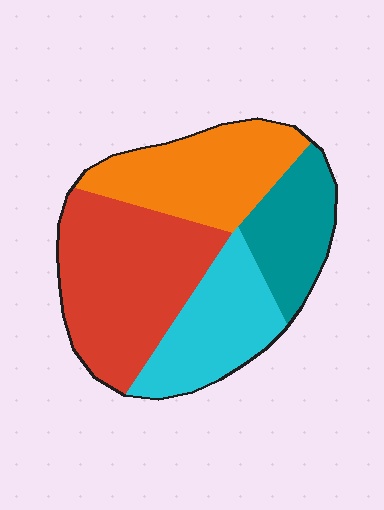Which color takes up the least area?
Teal, at roughly 15%.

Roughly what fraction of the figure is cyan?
Cyan takes up about one fifth (1/5) of the figure.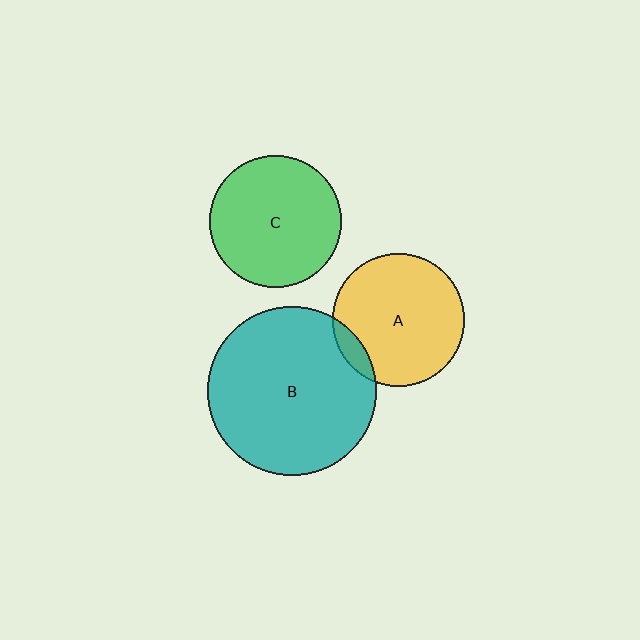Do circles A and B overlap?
Yes.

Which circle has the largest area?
Circle B (teal).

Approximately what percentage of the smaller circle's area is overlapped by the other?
Approximately 10%.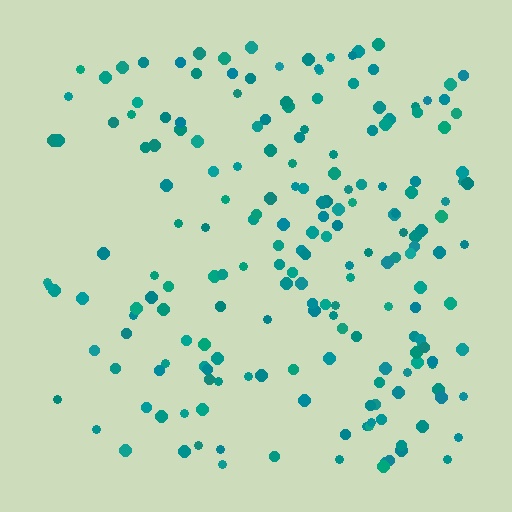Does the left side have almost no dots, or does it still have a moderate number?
Still a moderate number, just noticeably fewer than the right.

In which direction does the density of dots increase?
From left to right, with the right side densest.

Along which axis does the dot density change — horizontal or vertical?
Horizontal.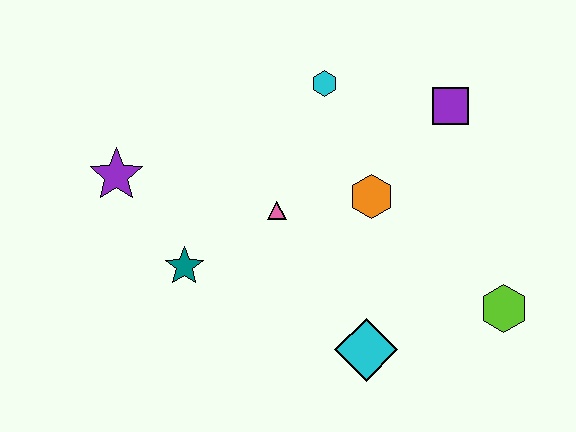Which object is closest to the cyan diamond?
The lime hexagon is closest to the cyan diamond.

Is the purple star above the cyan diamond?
Yes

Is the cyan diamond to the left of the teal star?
No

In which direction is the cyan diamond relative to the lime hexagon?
The cyan diamond is to the left of the lime hexagon.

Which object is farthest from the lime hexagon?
The purple star is farthest from the lime hexagon.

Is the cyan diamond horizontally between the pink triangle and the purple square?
Yes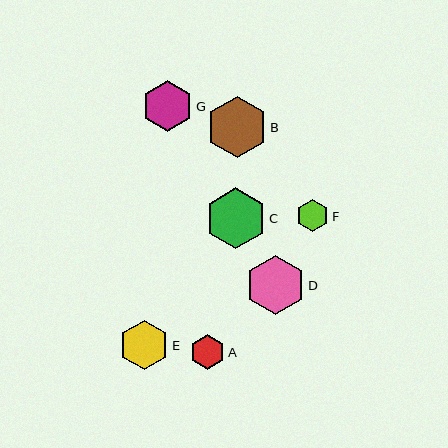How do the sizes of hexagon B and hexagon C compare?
Hexagon B and hexagon C are approximately the same size.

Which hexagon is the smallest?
Hexagon F is the smallest with a size of approximately 32 pixels.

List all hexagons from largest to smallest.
From largest to smallest: B, C, D, G, E, A, F.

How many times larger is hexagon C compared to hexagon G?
Hexagon C is approximately 1.2 times the size of hexagon G.